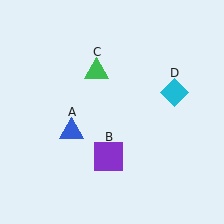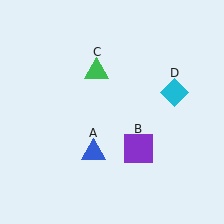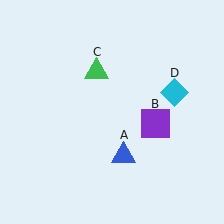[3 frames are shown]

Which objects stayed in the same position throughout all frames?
Green triangle (object C) and cyan diamond (object D) remained stationary.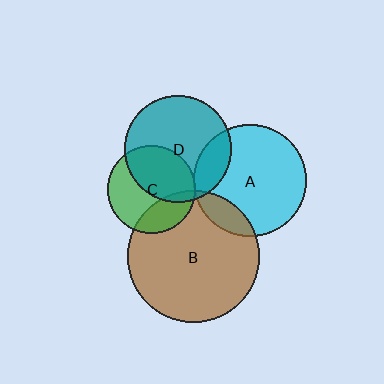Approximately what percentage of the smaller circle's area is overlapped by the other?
Approximately 20%.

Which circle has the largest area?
Circle B (brown).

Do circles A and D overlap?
Yes.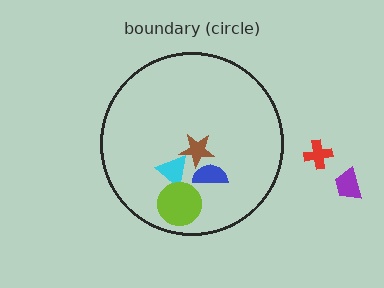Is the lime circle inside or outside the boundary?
Inside.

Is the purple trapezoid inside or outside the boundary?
Outside.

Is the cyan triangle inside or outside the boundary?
Inside.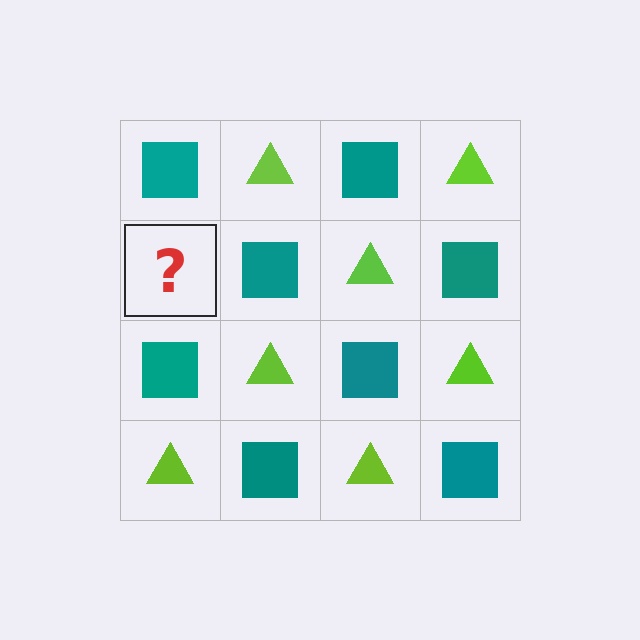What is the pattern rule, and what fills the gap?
The rule is that it alternates teal square and lime triangle in a checkerboard pattern. The gap should be filled with a lime triangle.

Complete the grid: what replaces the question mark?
The question mark should be replaced with a lime triangle.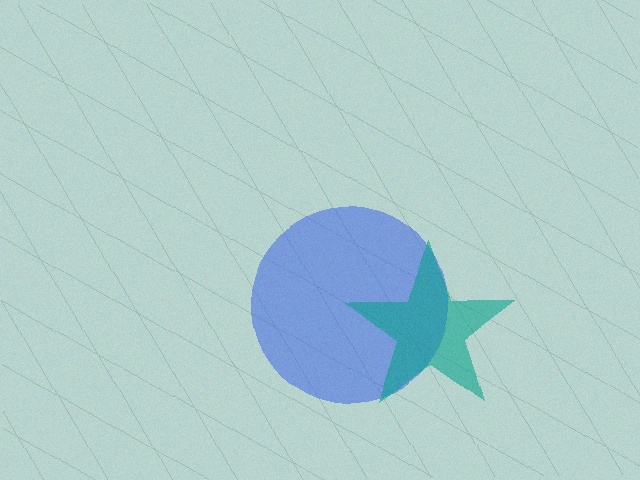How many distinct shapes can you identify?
There are 2 distinct shapes: a blue circle, a teal star.